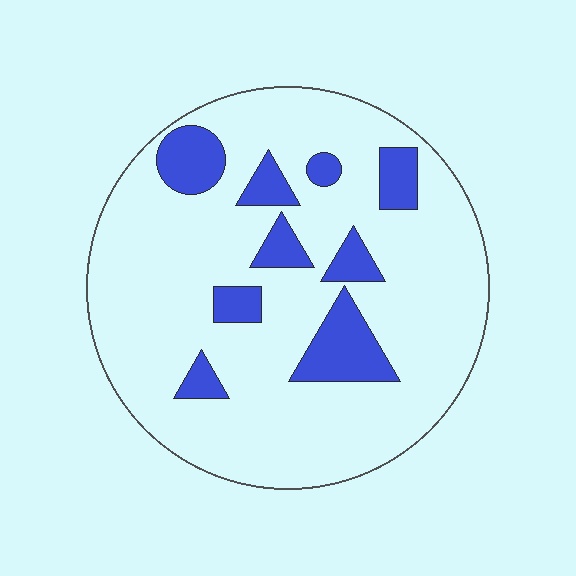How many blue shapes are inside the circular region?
9.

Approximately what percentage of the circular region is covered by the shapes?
Approximately 15%.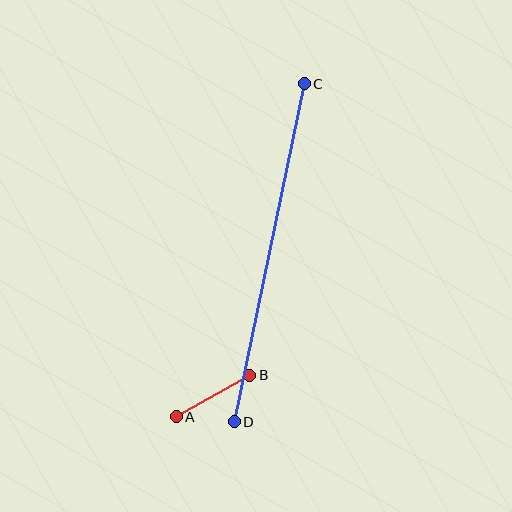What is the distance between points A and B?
The distance is approximately 85 pixels.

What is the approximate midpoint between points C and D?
The midpoint is at approximately (269, 253) pixels.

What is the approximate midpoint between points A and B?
The midpoint is at approximately (213, 396) pixels.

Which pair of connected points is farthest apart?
Points C and D are farthest apart.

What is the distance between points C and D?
The distance is approximately 345 pixels.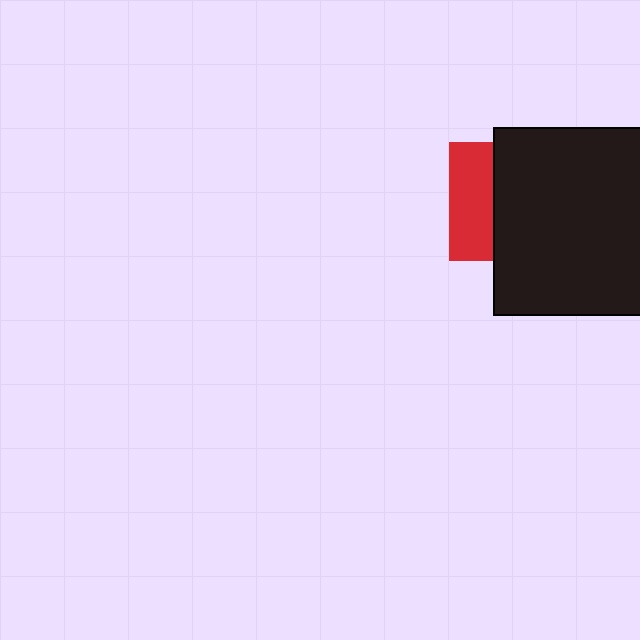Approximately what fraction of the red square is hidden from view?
Roughly 63% of the red square is hidden behind the black square.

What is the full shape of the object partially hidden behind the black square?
The partially hidden object is a red square.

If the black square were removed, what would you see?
You would see the complete red square.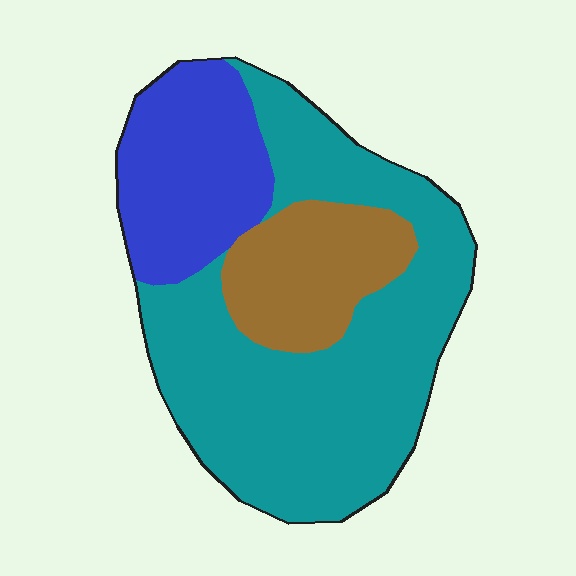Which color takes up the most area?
Teal, at roughly 60%.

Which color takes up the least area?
Brown, at roughly 20%.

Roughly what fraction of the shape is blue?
Blue covers roughly 25% of the shape.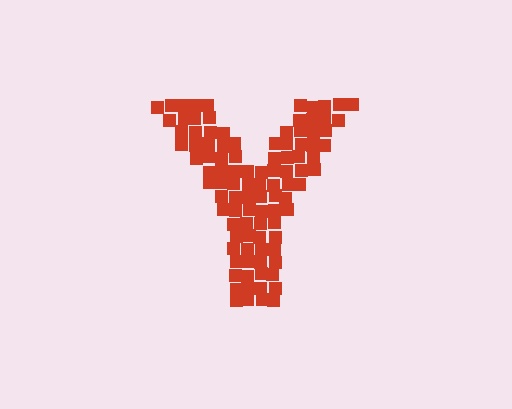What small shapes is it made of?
It is made of small squares.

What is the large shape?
The large shape is the letter Y.